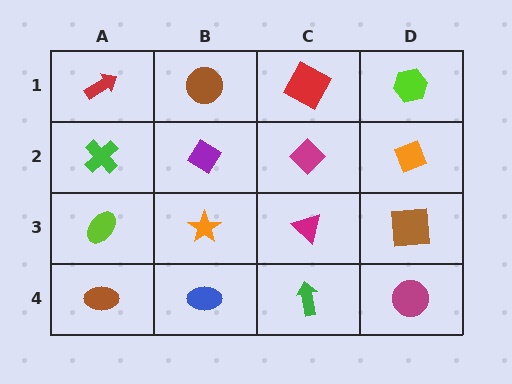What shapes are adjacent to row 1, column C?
A magenta diamond (row 2, column C), a brown circle (row 1, column B), a lime hexagon (row 1, column D).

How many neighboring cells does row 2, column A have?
3.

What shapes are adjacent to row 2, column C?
A red square (row 1, column C), a magenta triangle (row 3, column C), a purple diamond (row 2, column B), an orange diamond (row 2, column D).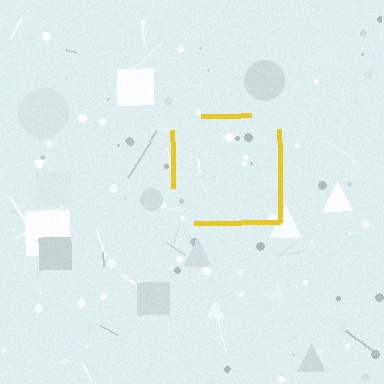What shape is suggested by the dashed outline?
The dashed outline suggests a square.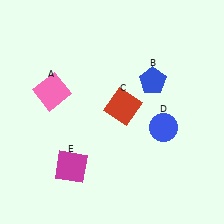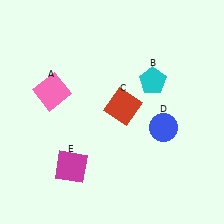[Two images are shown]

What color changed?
The pentagon (B) changed from blue in Image 1 to cyan in Image 2.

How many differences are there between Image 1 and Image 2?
There is 1 difference between the two images.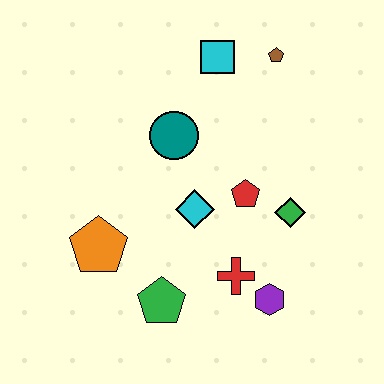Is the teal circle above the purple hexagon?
Yes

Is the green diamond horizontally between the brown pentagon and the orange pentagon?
No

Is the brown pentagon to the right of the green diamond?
No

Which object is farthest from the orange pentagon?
The brown pentagon is farthest from the orange pentagon.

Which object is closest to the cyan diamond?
The red pentagon is closest to the cyan diamond.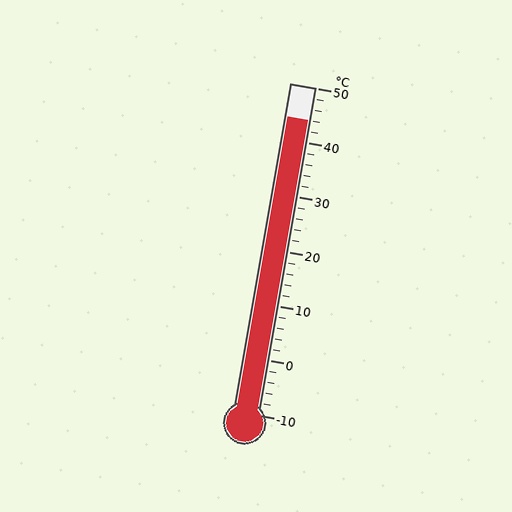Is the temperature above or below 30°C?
The temperature is above 30°C.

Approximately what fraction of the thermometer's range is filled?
The thermometer is filled to approximately 90% of its range.